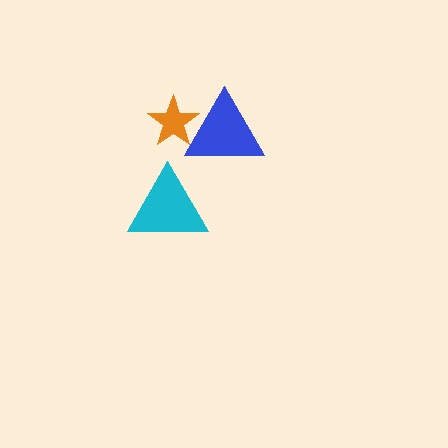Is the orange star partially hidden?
Yes, it is partially covered by another shape.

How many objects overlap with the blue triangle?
1 object overlaps with the blue triangle.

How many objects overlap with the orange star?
1 object overlaps with the orange star.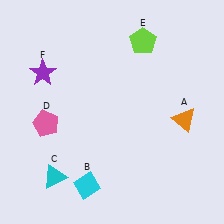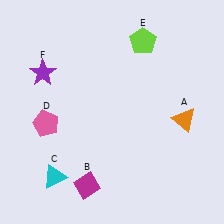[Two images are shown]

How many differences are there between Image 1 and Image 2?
There is 1 difference between the two images.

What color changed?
The diamond (B) changed from cyan in Image 1 to magenta in Image 2.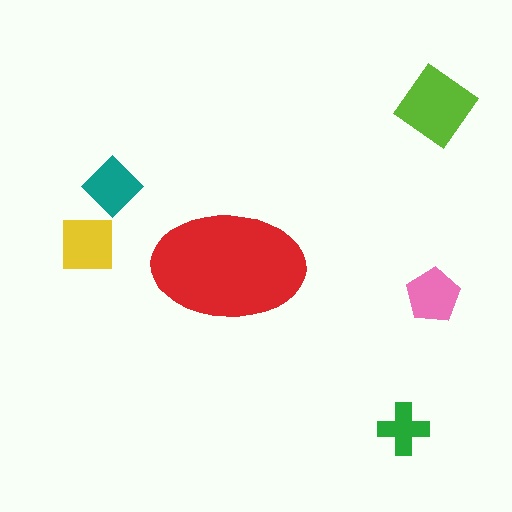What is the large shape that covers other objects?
A red ellipse.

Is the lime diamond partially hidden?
No, the lime diamond is fully visible.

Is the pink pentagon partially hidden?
No, the pink pentagon is fully visible.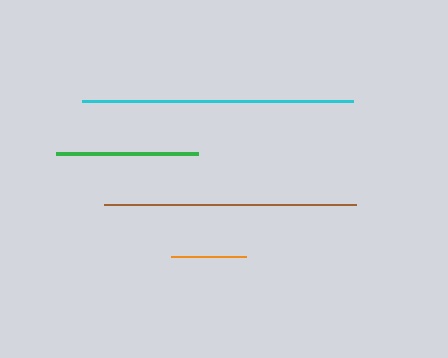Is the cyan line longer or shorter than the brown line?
The cyan line is longer than the brown line.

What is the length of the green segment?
The green segment is approximately 142 pixels long.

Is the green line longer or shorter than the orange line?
The green line is longer than the orange line.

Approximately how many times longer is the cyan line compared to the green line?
The cyan line is approximately 1.9 times the length of the green line.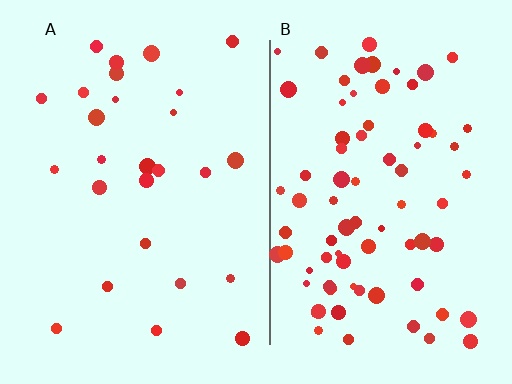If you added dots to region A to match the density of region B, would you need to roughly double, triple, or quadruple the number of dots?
Approximately triple.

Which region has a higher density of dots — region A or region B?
B (the right).